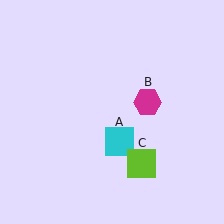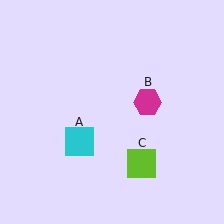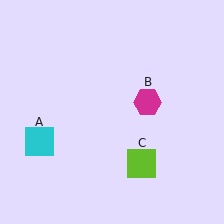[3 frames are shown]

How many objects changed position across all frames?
1 object changed position: cyan square (object A).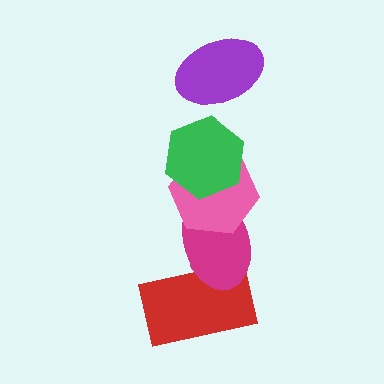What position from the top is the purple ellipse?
The purple ellipse is 1st from the top.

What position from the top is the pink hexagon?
The pink hexagon is 3rd from the top.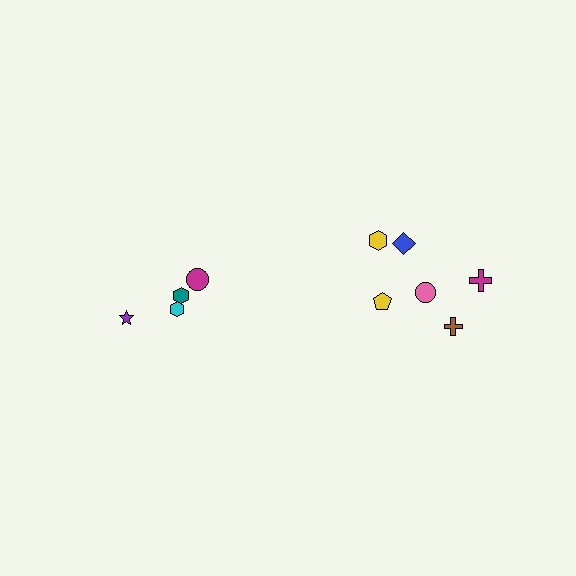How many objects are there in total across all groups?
There are 10 objects.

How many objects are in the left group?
There are 4 objects.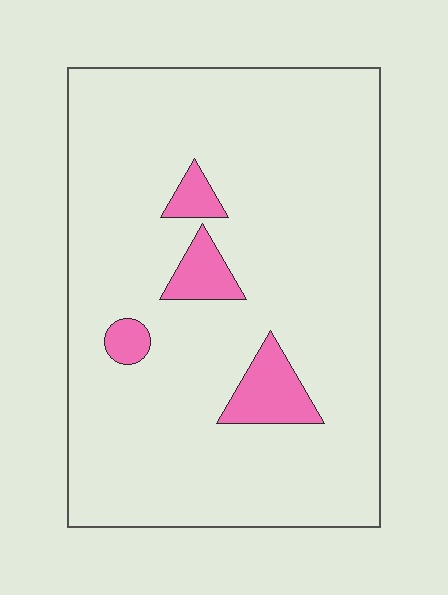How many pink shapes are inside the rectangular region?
4.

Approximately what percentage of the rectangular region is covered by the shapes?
Approximately 10%.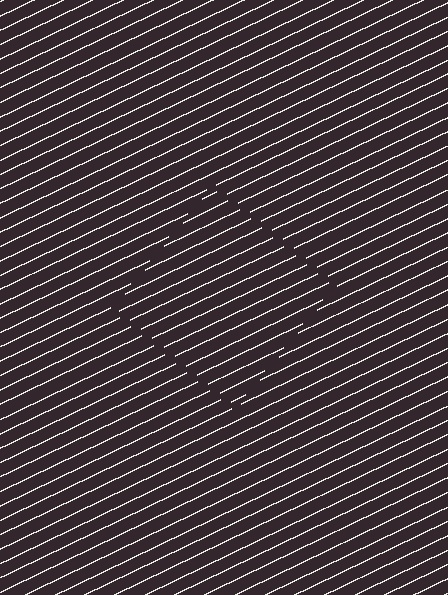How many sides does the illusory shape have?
4 sides — the line-ends trace a square.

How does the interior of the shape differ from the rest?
The interior of the shape contains the same grating, shifted by half a period — the contour is defined by the phase discontinuity where line-ends from the inner and outer gratings abut.